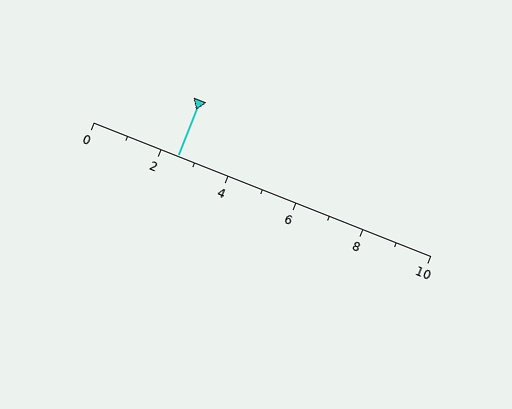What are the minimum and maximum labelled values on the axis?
The axis runs from 0 to 10.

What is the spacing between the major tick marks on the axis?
The major ticks are spaced 2 apart.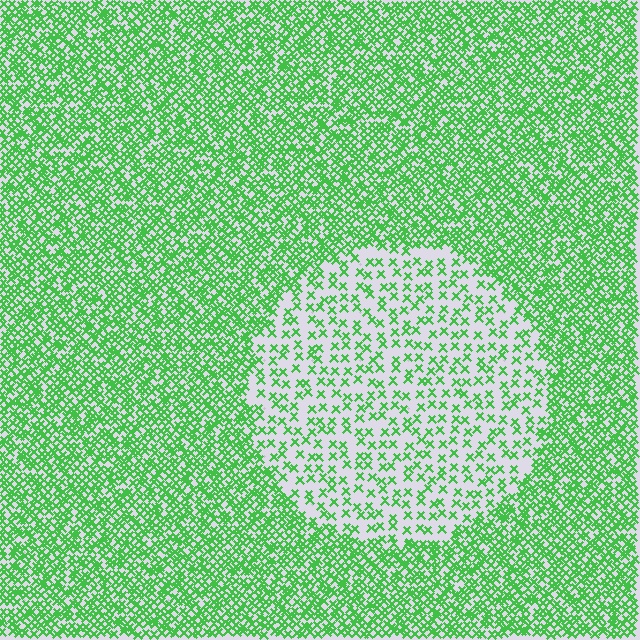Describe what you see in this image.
The image contains small green elements arranged at two different densities. A circle-shaped region is visible where the elements are less densely packed than the surrounding area.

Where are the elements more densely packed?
The elements are more densely packed outside the circle boundary.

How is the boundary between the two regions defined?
The boundary is defined by a change in element density (approximately 2.6x ratio). All elements are the same color, size, and shape.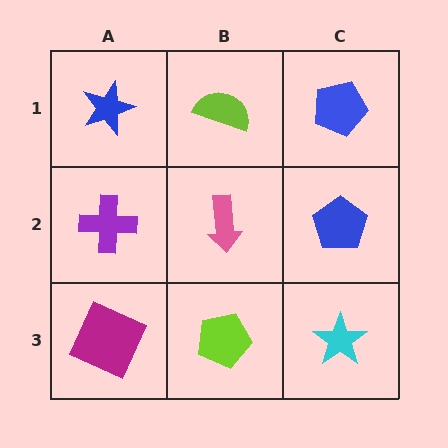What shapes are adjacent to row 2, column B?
A lime semicircle (row 1, column B), a lime pentagon (row 3, column B), a purple cross (row 2, column A), a blue pentagon (row 2, column C).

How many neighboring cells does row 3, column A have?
2.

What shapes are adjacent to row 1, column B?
A pink arrow (row 2, column B), a blue star (row 1, column A), a blue pentagon (row 1, column C).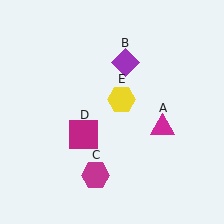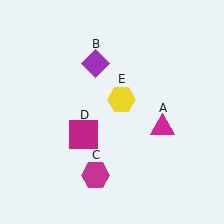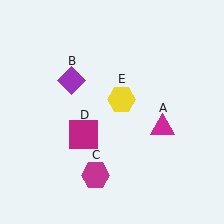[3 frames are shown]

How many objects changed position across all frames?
1 object changed position: purple diamond (object B).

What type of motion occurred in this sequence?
The purple diamond (object B) rotated counterclockwise around the center of the scene.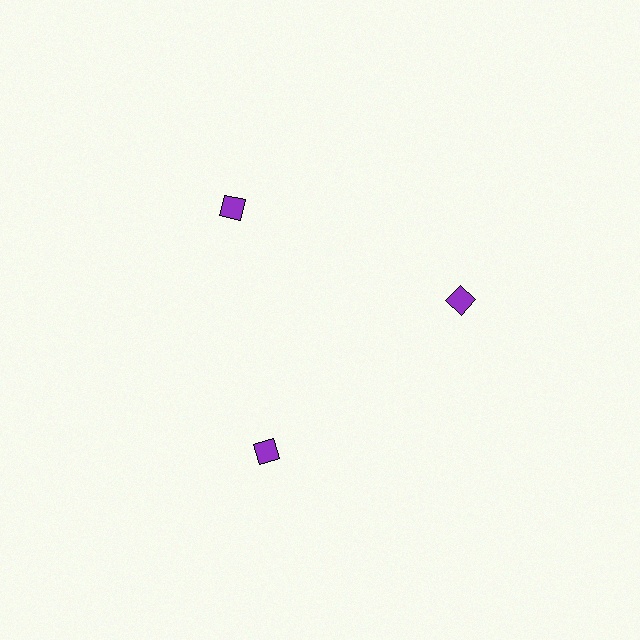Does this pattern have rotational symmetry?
Yes, this pattern has 3-fold rotational symmetry. It looks the same after rotating 120 degrees around the center.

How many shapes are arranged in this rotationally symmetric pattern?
There are 3 shapes, arranged in 3 groups of 1.